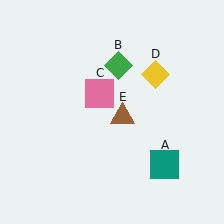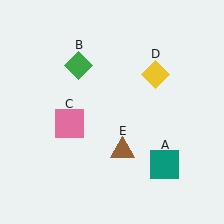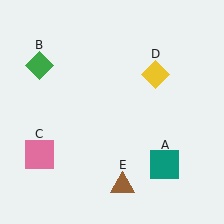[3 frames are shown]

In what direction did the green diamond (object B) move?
The green diamond (object B) moved left.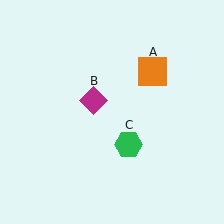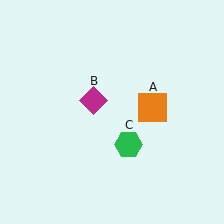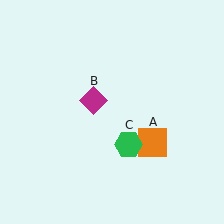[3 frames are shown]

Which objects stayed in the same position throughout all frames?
Magenta diamond (object B) and green hexagon (object C) remained stationary.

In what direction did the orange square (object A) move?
The orange square (object A) moved down.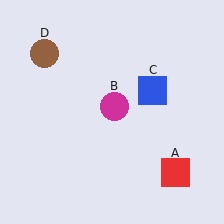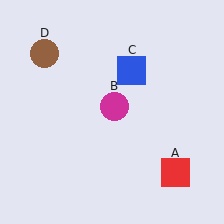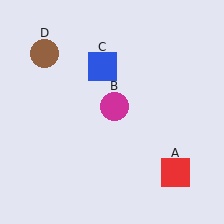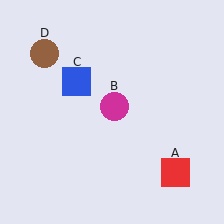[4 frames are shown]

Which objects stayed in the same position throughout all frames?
Red square (object A) and magenta circle (object B) and brown circle (object D) remained stationary.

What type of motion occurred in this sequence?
The blue square (object C) rotated counterclockwise around the center of the scene.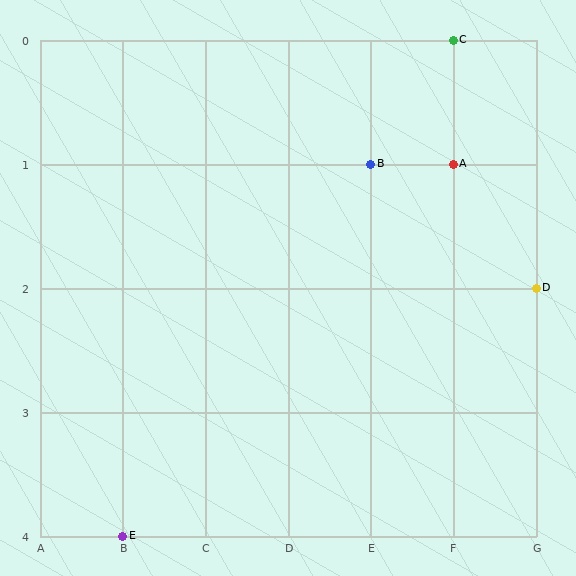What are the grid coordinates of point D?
Point D is at grid coordinates (G, 2).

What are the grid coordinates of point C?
Point C is at grid coordinates (F, 0).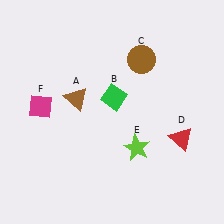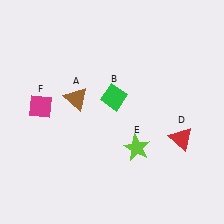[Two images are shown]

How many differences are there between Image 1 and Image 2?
There is 1 difference between the two images.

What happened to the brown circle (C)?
The brown circle (C) was removed in Image 2. It was in the top-right area of Image 1.